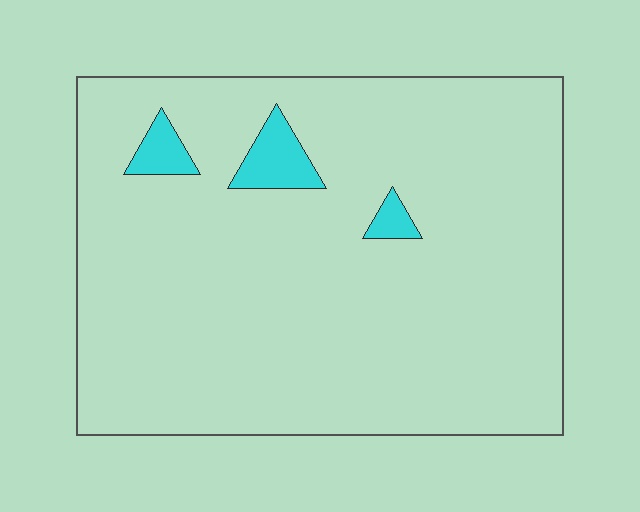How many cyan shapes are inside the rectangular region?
3.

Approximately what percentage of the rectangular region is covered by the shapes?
Approximately 5%.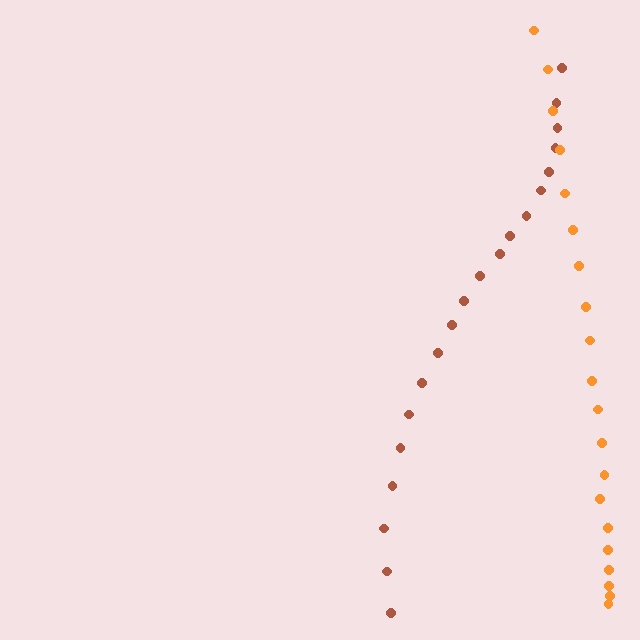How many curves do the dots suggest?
There are 2 distinct paths.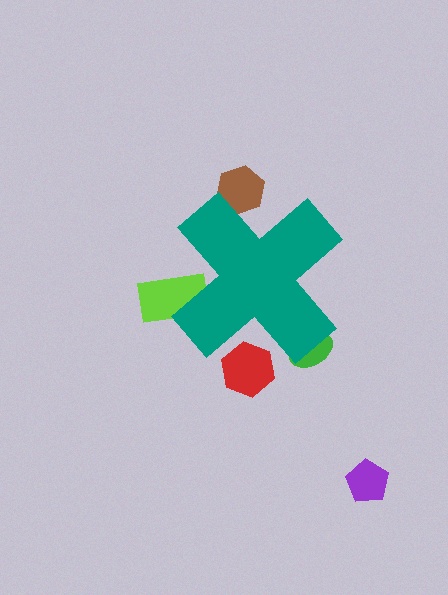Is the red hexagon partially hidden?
Yes, the red hexagon is partially hidden behind the teal cross.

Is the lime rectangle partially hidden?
Yes, the lime rectangle is partially hidden behind the teal cross.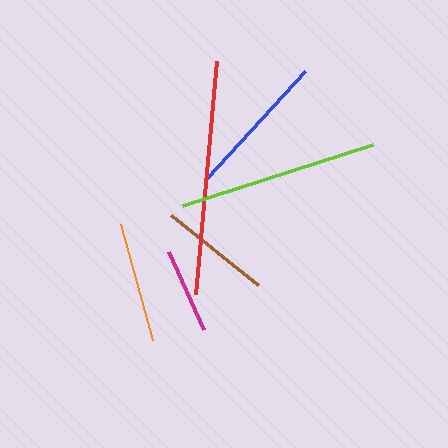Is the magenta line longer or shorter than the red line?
The red line is longer than the magenta line.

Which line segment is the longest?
The red line is the longest at approximately 235 pixels.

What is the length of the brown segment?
The brown segment is approximately 112 pixels long.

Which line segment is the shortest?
The magenta line is the shortest at approximately 85 pixels.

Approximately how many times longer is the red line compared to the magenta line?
The red line is approximately 2.8 times the length of the magenta line.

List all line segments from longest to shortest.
From longest to shortest: red, lime, blue, orange, brown, magenta.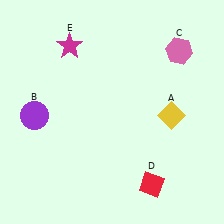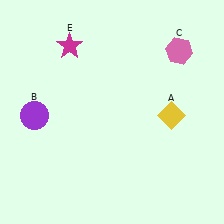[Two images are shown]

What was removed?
The red diamond (D) was removed in Image 2.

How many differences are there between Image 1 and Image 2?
There is 1 difference between the two images.